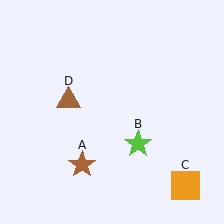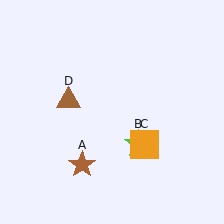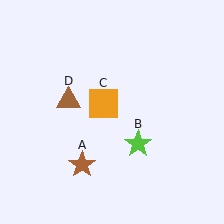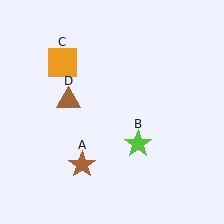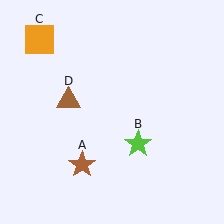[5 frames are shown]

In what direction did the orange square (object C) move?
The orange square (object C) moved up and to the left.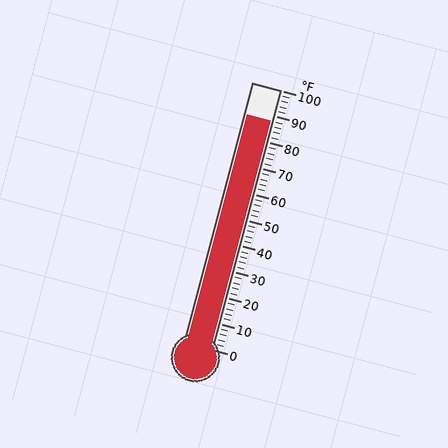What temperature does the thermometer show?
The thermometer shows approximately 88°F.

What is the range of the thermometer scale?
The thermometer scale ranges from 0°F to 100°F.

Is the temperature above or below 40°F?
The temperature is above 40°F.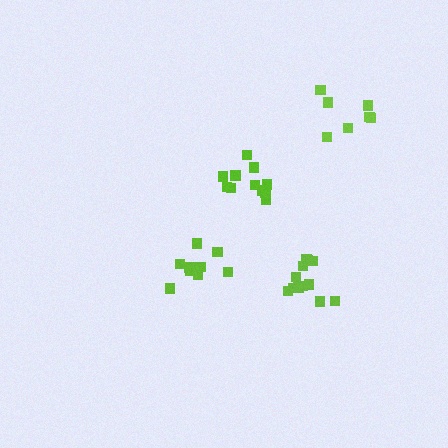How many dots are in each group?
Group 1: 9 dots, Group 2: 12 dots, Group 3: 12 dots, Group 4: 7 dots (40 total).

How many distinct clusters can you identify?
There are 4 distinct clusters.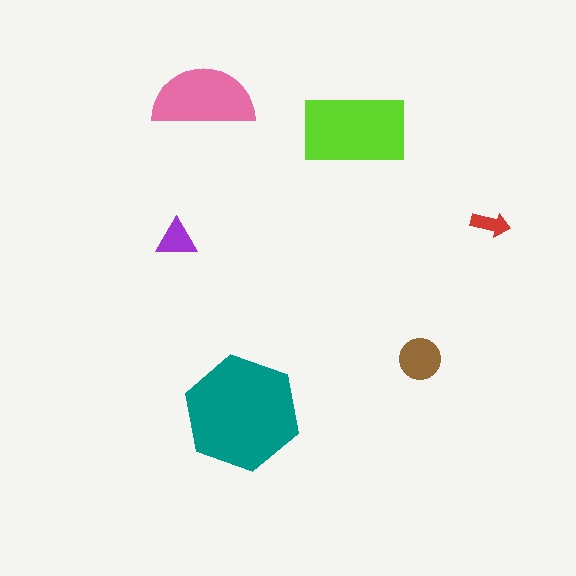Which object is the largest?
The teal hexagon.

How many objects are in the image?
There are 6 objects in the image.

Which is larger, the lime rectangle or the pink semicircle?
The lime rectangle.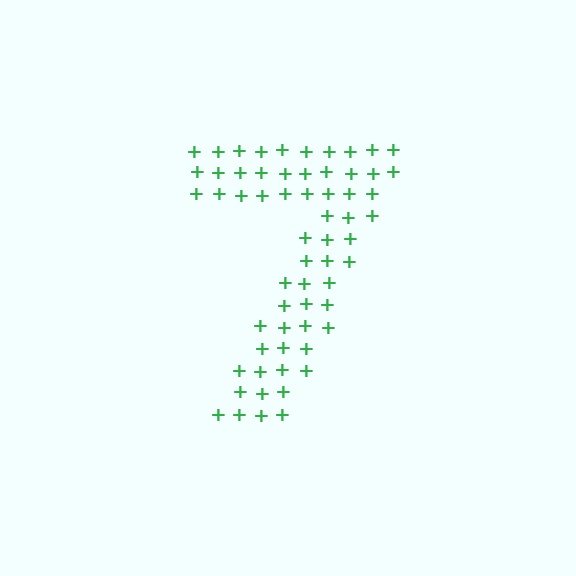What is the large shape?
The large shape is the digit 7.